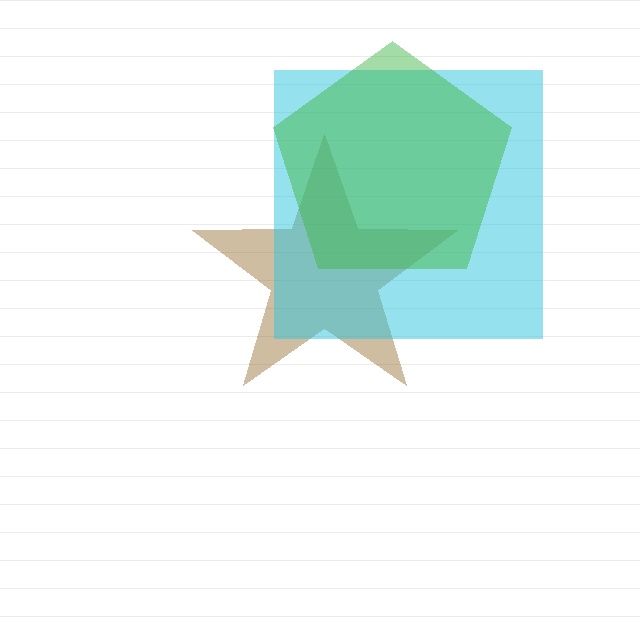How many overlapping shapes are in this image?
There are 3 overlapping shapes in the image.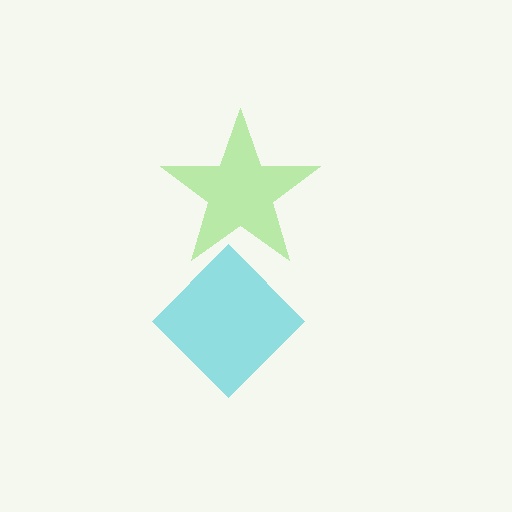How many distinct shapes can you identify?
There are 2 distinct shapes: a cyan diamond, a lime star.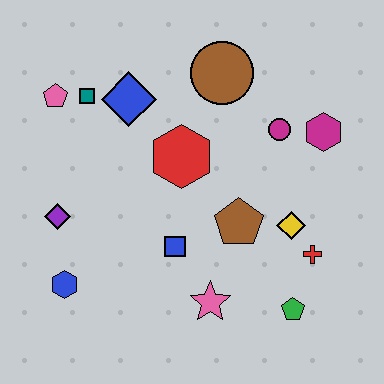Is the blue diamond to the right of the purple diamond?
Yes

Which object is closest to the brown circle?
The magenta circle is closest to the brown circle.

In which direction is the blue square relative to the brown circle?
The blue square is below the brown circle.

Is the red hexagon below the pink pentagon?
Yes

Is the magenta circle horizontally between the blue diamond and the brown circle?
No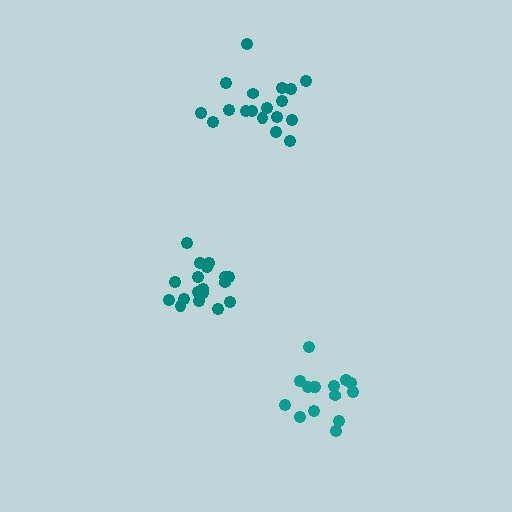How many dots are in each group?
Group 1: 18 dots, Group 2: 15 dots, Group 3: 18 dots (51 total).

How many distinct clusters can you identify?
There are 3 distinct clusters.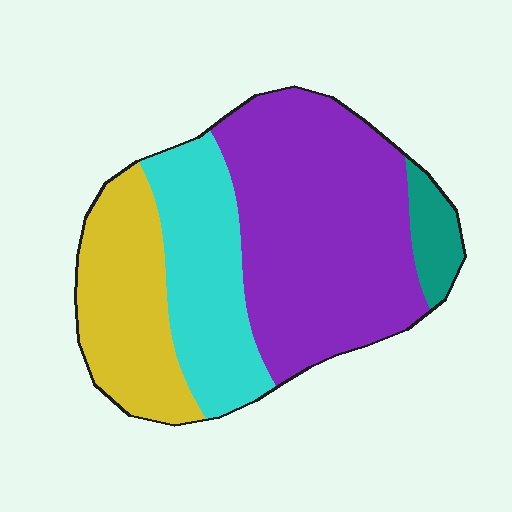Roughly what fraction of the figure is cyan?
Cyan covers roughly 25% of the figure.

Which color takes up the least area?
Teal, at roughly 5%.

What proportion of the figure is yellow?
Yellow covers 23% of the figure.